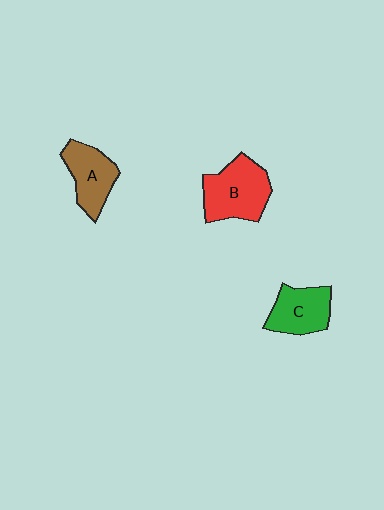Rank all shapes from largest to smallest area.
From largest to smallest: B (red), A (brown), C (green).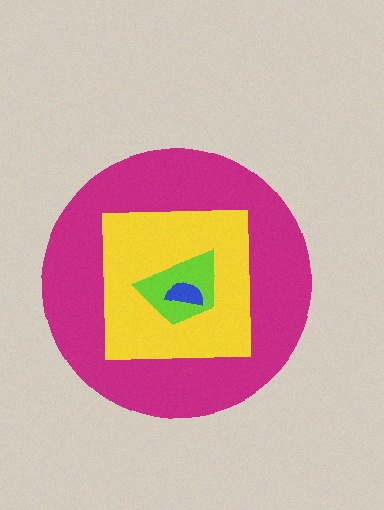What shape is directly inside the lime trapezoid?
The blue semicircle.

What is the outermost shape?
The magenta circle.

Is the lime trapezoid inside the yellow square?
Yes.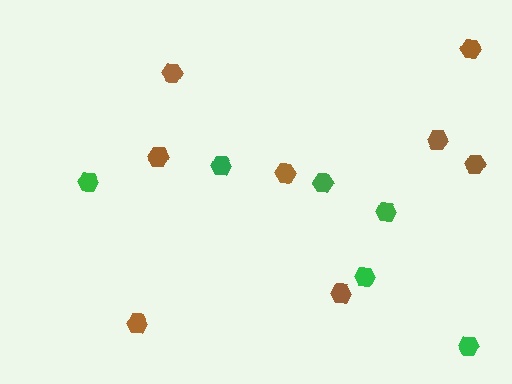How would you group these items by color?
There are 2 groups: one group of brown hexagons (8) and one group of green hexagons (6).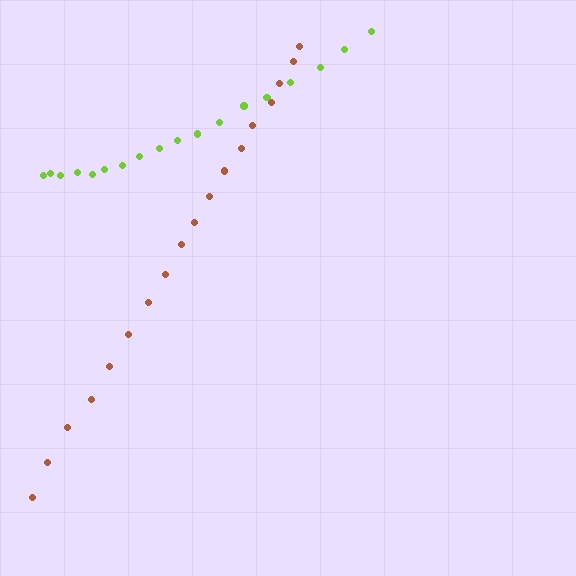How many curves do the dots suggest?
There are 2 distinct paths.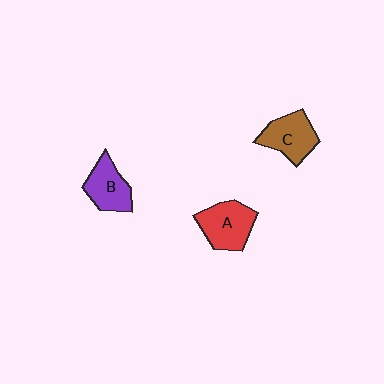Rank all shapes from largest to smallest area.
From largest to smallest: A (red), C (brown), B (purple).